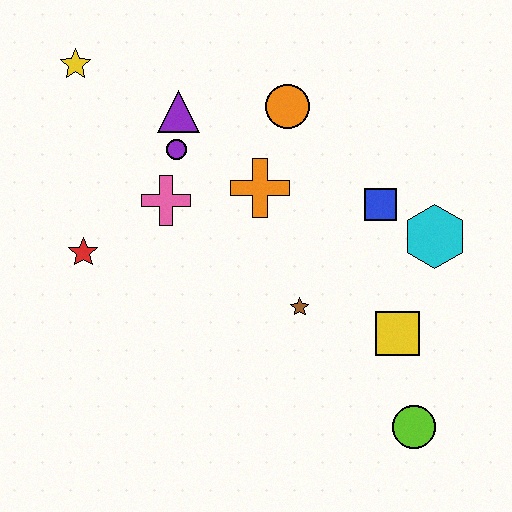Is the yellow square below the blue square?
Yes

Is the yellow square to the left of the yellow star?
No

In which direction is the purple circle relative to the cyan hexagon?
The purple circle is to the left of the cyan hexagon.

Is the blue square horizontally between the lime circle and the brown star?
Yes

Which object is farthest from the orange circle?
The lime circle is farthest from the orange circle.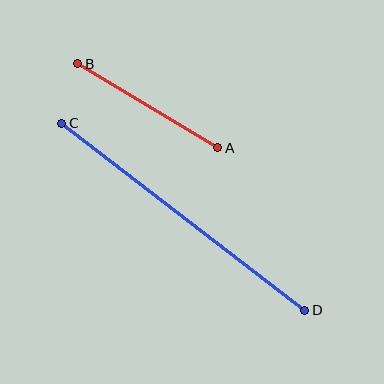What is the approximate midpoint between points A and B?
The midpoint is at approximately (148, 106) pixels.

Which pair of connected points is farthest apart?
Points C and D are farthest apart.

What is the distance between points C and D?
The distance is approximately 306 pixels.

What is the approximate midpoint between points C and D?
The midpoint is at approximately (183, 217) pixels.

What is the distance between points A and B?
The distance is approximately 163 pixels.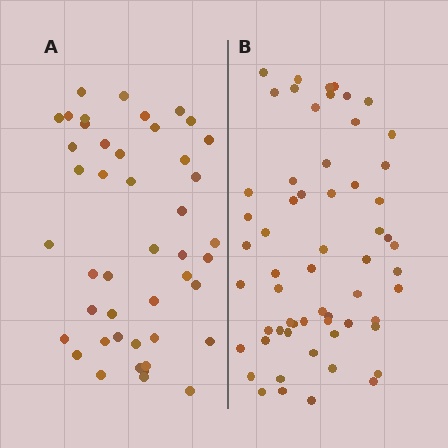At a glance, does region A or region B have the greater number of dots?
Region B (the right region) has more dots.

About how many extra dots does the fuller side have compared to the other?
Region B has approximately 15 more dots than region A.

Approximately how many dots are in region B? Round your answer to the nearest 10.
About 60 dots.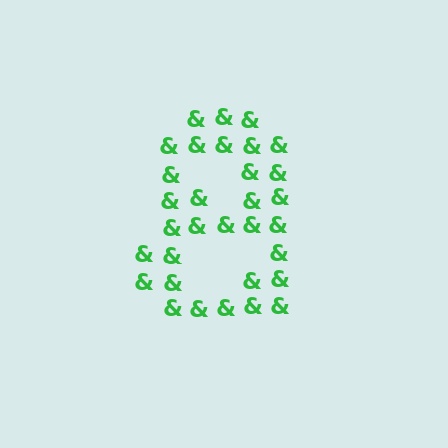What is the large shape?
The large shape is the digit 8.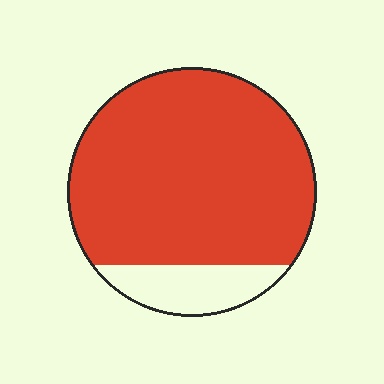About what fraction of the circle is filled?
About five sixths (5/6).